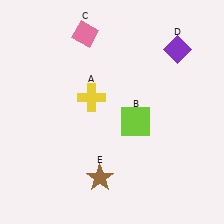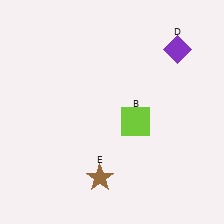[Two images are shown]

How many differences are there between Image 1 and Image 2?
There are 2 differences between the two images.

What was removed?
The yellow cross (A), the pink diamond (C) were removed in Image 2.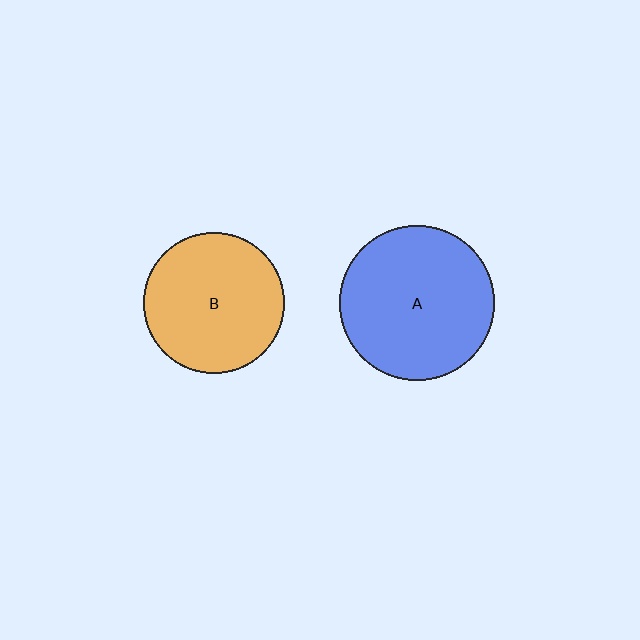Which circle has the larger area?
Circle A (blue).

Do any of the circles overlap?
No, none of the circles overlap.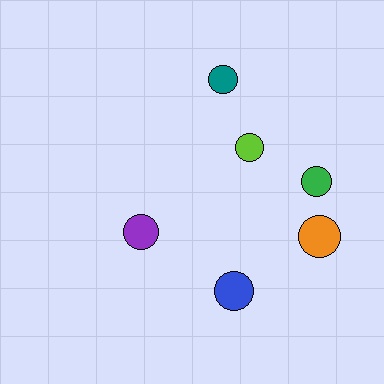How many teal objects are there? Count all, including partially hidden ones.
There is 1 teal object.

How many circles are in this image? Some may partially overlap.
There are 6 circles.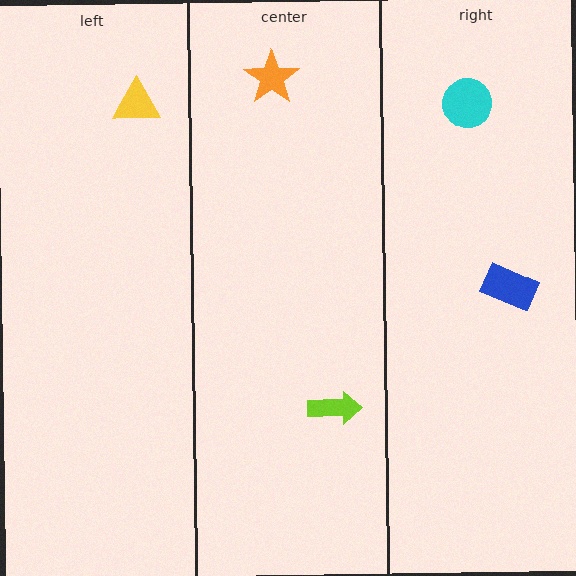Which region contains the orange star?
The center region.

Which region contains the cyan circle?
The right region.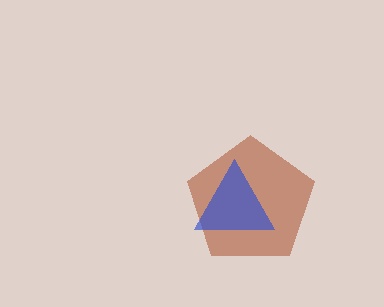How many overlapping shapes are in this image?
There are 2 overlapping shapes in the image.